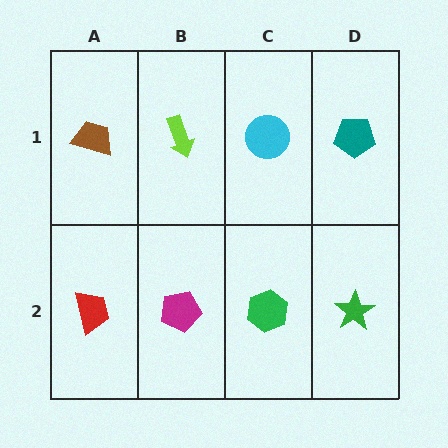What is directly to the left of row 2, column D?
A green hexagon.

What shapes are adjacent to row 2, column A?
A brown trapezoid (row 1, column A), a magenta pentagon (row 2, column B).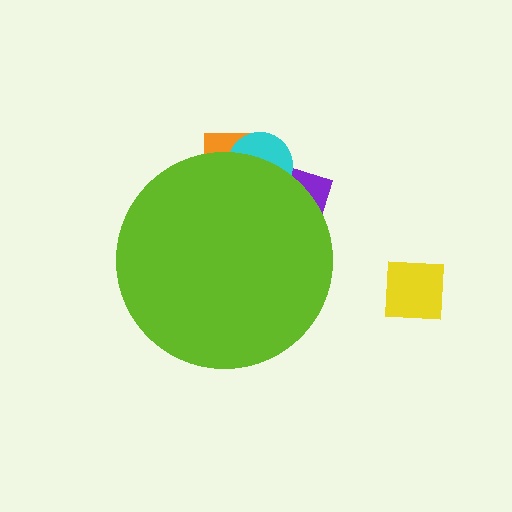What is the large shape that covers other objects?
A lime circle.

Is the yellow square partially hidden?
No, the yellow square is fully visible.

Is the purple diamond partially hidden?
Yes, the purple diamond is partially hidden behind the lime circle.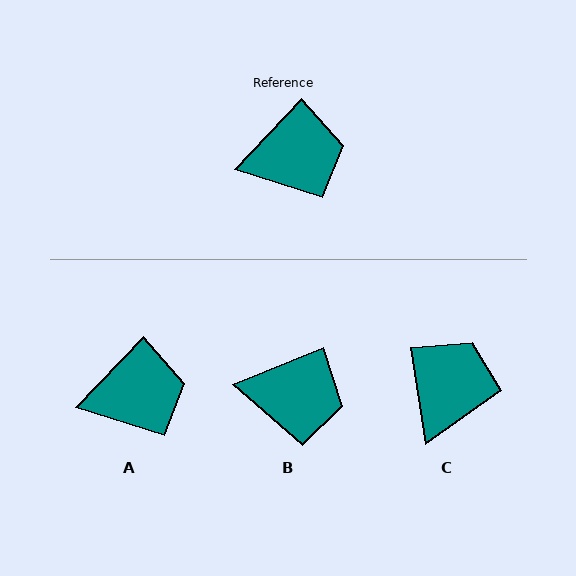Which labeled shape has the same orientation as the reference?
A.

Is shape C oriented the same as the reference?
No, it is off by about 53 degrees.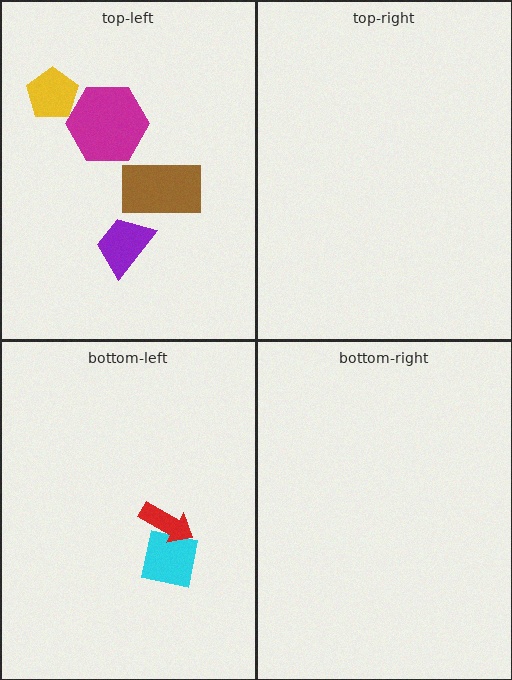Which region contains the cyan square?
The bottom-left region.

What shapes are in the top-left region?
The yellow pentagon, the purple trapezoid, the brown rectangle, the magenta hexagon.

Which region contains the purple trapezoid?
The top-left region.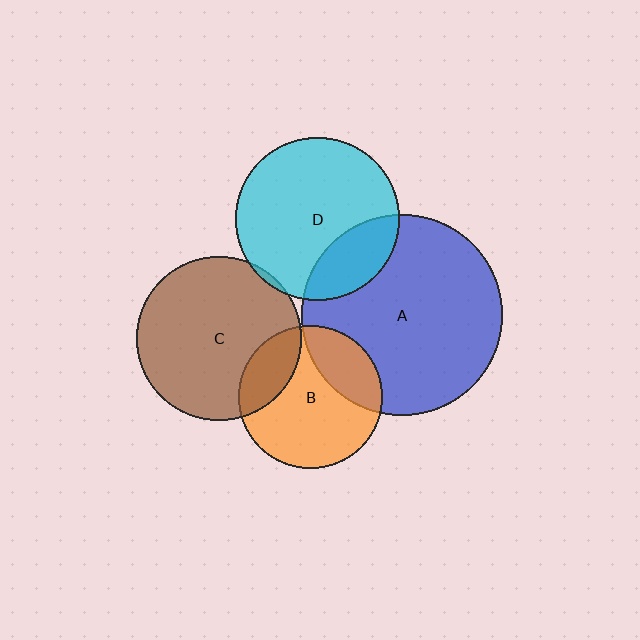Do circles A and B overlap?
Yes.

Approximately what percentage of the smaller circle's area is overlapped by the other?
Approximately 25%.